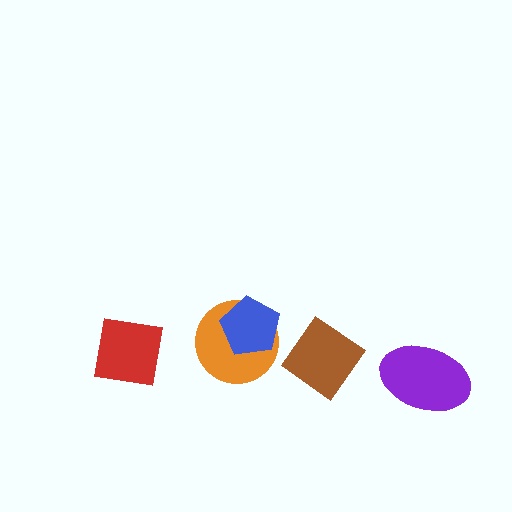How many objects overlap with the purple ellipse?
0 objects overlap with the purple ellipse.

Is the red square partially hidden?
No, no other shape covers it.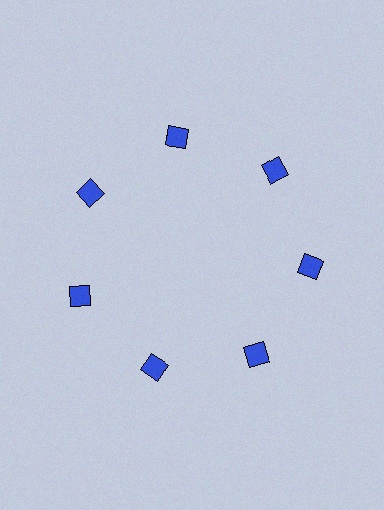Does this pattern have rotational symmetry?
Yes, this pattern has 7-fold rotational symmetry. It looks the same after rotating 51 degrees around the center.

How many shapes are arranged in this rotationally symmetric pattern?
There are 7 shapes, arranged in 7 groups of 1.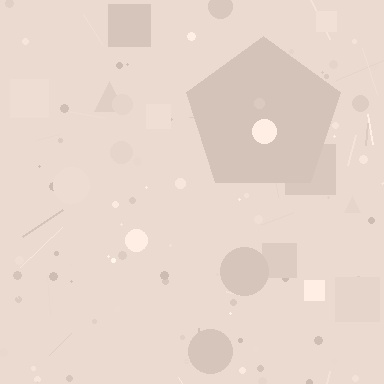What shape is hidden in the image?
A pentagon is hidden in the image.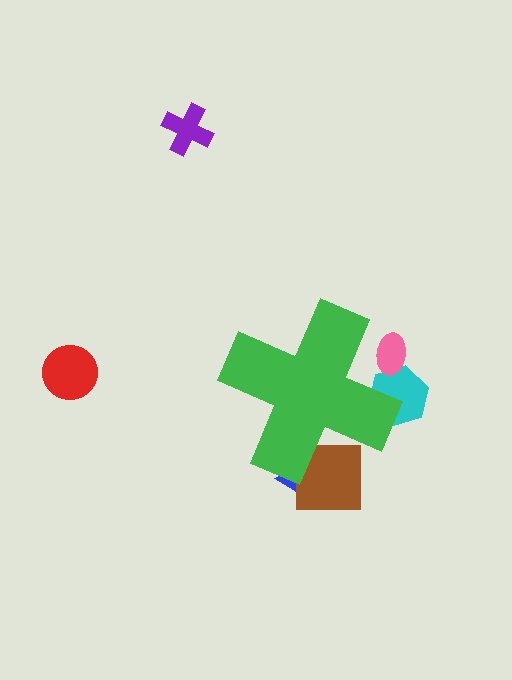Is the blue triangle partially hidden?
Yes, the blue triangle is partially hidden behind the green cross.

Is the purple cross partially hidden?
No, the purple cross is fully visible.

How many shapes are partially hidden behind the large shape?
4 shapes are partially hidden.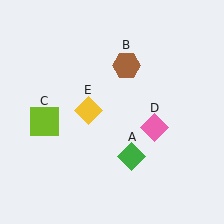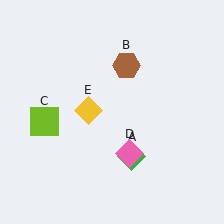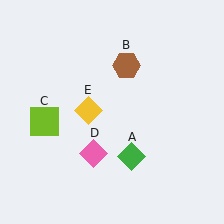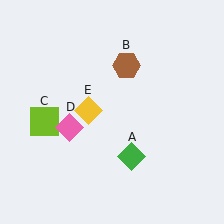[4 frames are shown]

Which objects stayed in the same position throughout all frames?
Green diamond (object A) and brown hexagon (object B) and lime square (object C) and yellow diamond (object E) remained stationary.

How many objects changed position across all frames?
1 object changed position: pink diamond (object D).